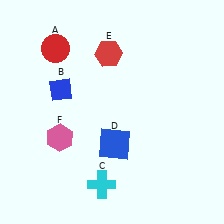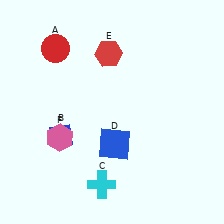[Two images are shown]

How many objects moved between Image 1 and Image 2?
1 object moved between the two images.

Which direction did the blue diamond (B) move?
The blue diamond (B) moved down.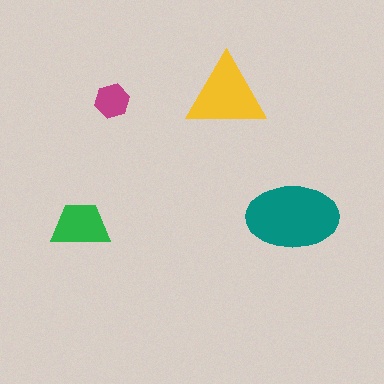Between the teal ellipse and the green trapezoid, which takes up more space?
The teal ellipse.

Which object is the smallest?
The magenta hexagon.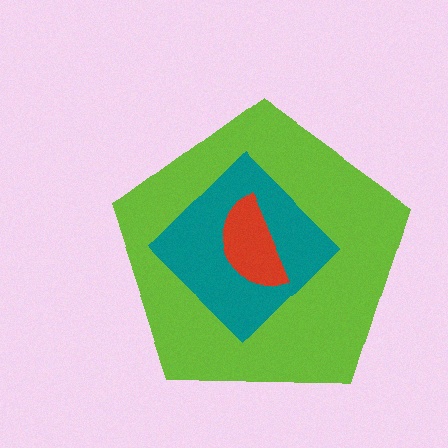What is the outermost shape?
The lime pentagon.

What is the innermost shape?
The red semicircle.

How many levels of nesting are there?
3.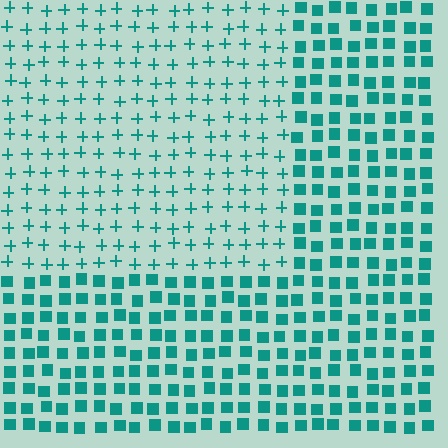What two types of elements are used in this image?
The image uses plus signs inside the rectangle region and squares outside it.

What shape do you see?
I see a rectangle.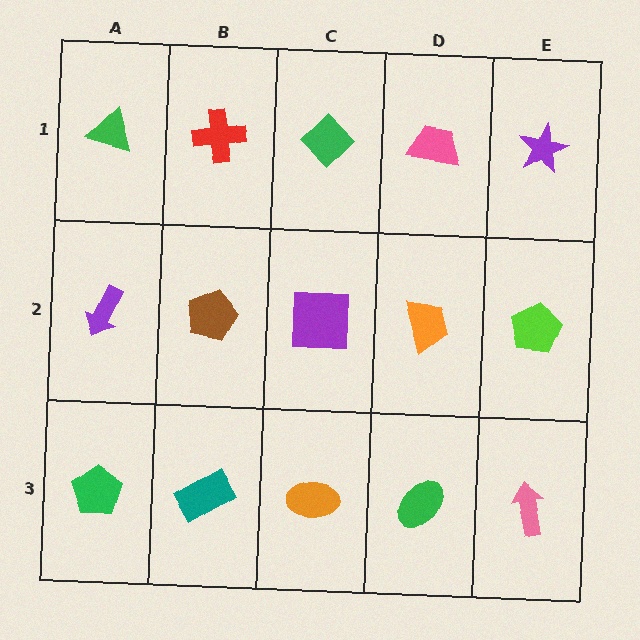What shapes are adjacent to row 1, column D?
An orange trapezoid (row 2, column D), a green diamond (row 1, column C), a purple star (row 1, column E).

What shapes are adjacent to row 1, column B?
A brown pentagon (row 2, column B), a green triangle (row 1, column A), a green diamond (row 1, column C).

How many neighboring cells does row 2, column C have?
4.